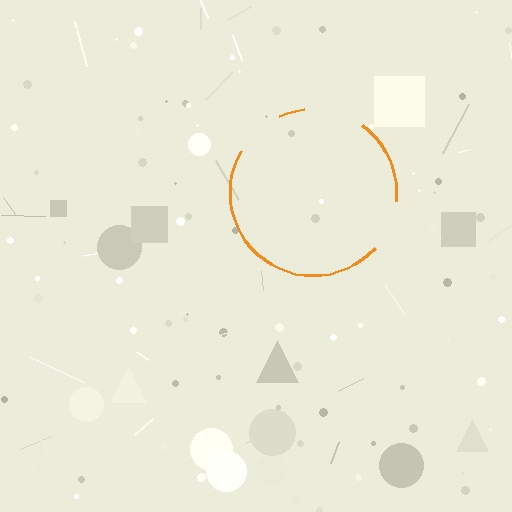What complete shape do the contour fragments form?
The contour fragments form a circle.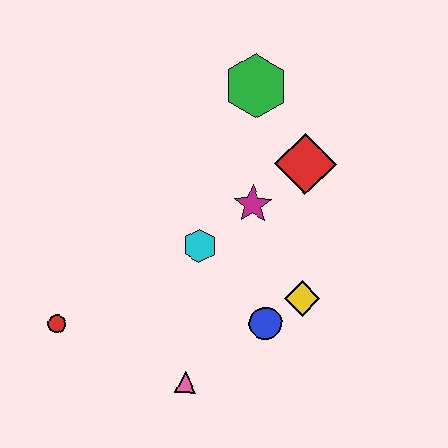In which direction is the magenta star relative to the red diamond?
The magenta star is to the left of the red diamond.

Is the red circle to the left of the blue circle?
Yes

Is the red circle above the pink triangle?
Yes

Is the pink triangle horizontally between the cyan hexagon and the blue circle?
No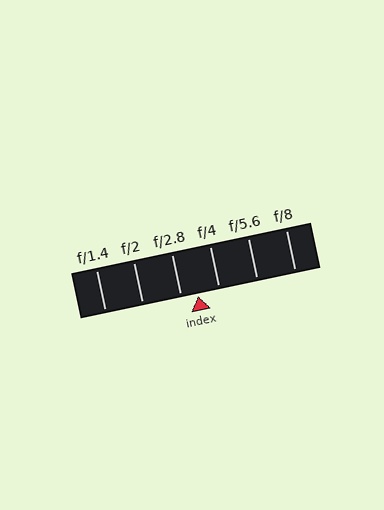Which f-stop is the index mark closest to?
The index mark is closest to f/2.8.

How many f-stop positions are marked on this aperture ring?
There are 6 f-stop positions marked.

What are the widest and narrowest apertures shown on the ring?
The widest aperture shown is f/1.4 and the narrowest is f/8.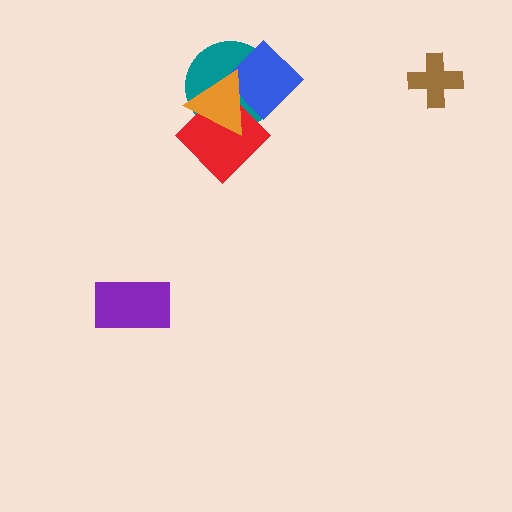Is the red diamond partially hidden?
Yes, it is partially covered by another shape.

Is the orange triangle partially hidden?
No, no other shape covers it.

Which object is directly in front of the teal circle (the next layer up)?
The blue diamond is directly in front of the teal circle.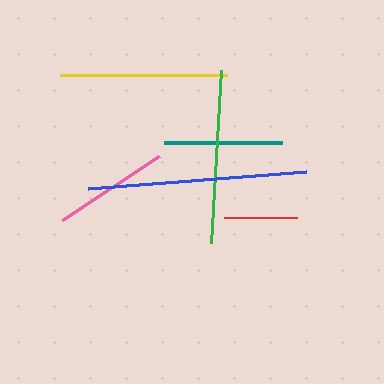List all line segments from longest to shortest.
From longest to shortest: blue, green, yellow, teal, pink, red.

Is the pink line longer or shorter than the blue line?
The blue line is longer than the pink line.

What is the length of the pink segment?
The pink segment is approximately 116 pixels long.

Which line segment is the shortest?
The red line is the shortest at approximately 73 pixels.